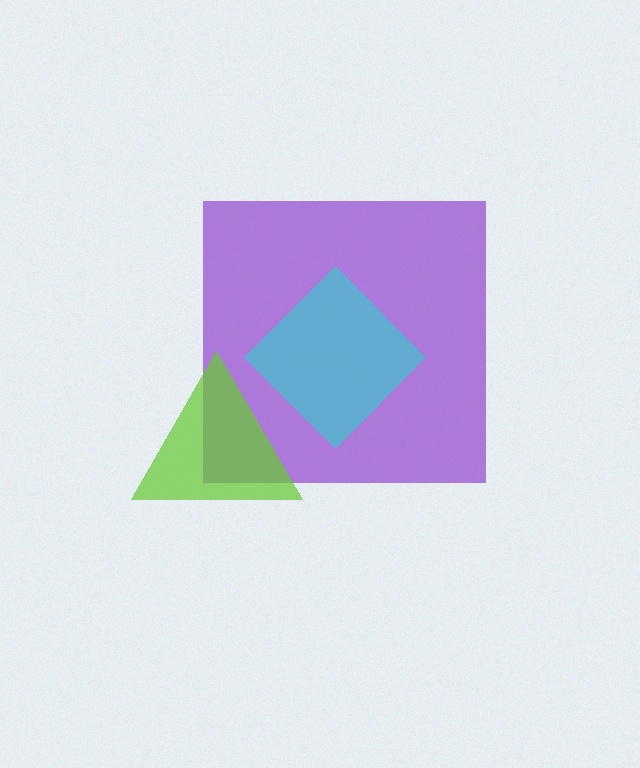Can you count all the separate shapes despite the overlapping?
Yes, there are 3 separate shapes.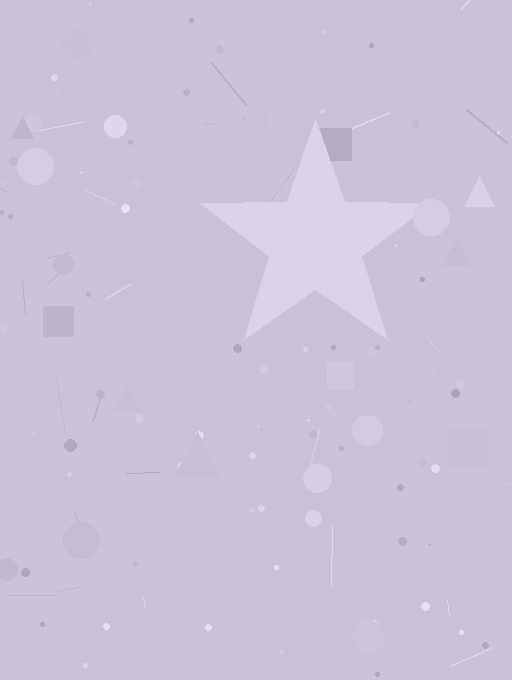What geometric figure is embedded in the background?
A star is embedded in the background.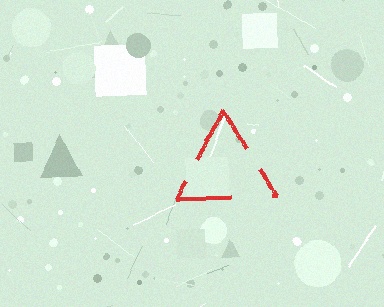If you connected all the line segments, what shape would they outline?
They would outline a triangle.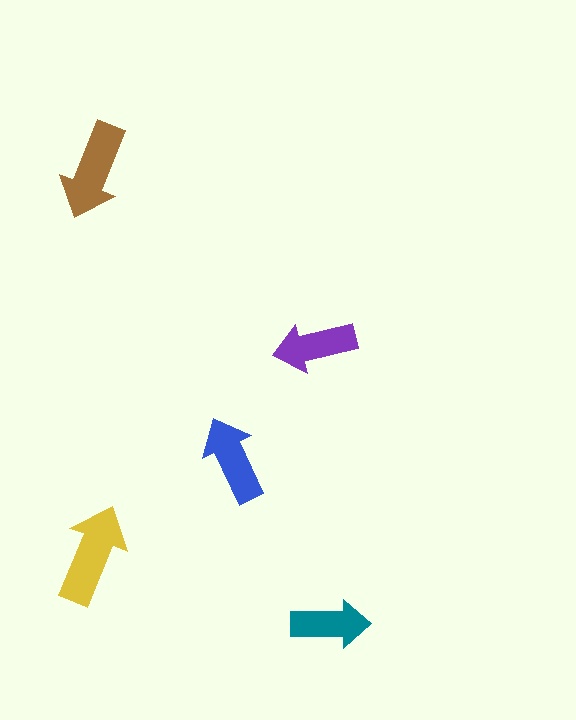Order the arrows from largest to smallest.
the yellow one, the brown one, the blue one, the purple one, the teal one.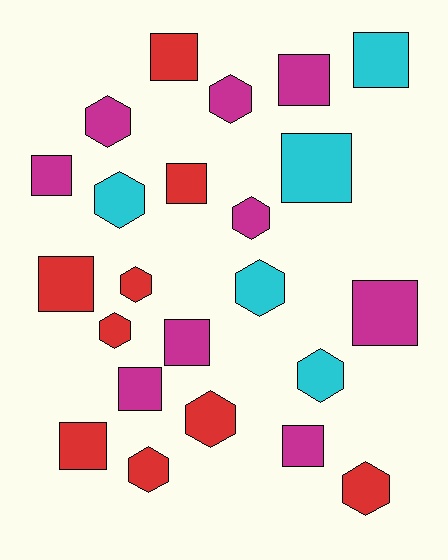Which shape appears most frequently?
Square, with 12 objects.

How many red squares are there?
There are 4 red squares.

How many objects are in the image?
There are 23 objects.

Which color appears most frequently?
Red, with 9 objects.